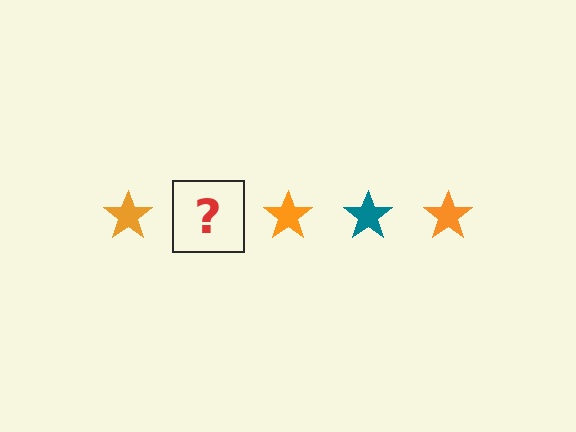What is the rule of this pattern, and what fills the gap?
The rule is that the pattern cycles through orange, teal stars. The gap should be filled with a teal star.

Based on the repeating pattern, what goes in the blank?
The blank should be a teal star.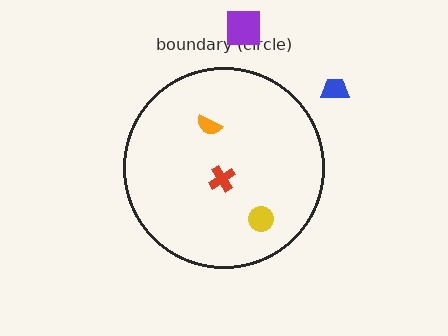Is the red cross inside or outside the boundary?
Inside.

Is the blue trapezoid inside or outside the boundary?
Outside.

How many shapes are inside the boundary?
3 inside, 2 outside.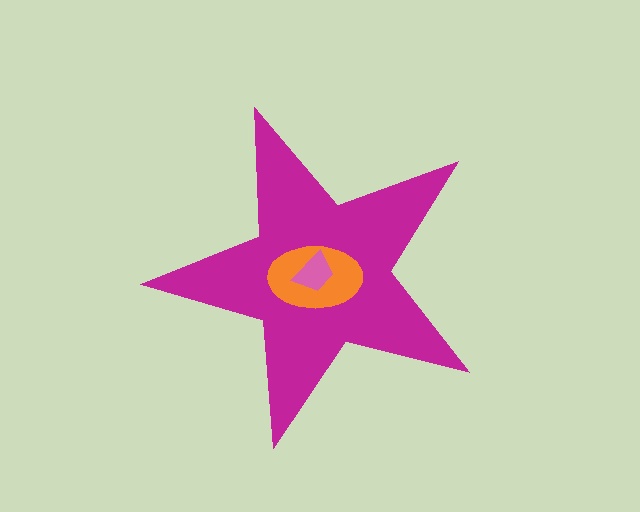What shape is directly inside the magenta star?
The orange ellipse.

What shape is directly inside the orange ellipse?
The pink trapezoid.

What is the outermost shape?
The magenta star.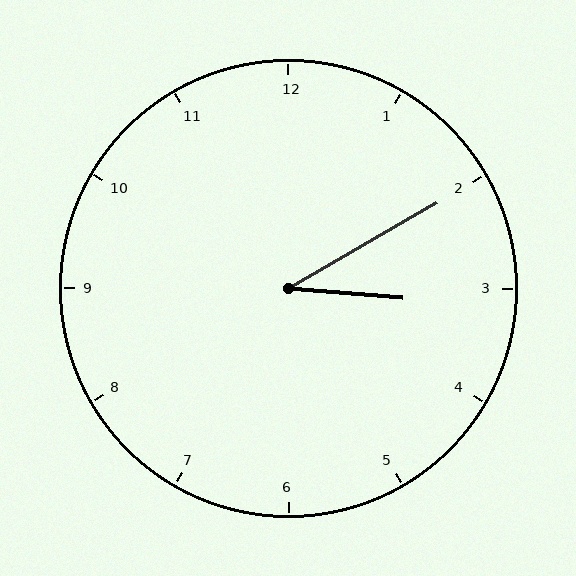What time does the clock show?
3:10.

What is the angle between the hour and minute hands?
Approximately 35 degrees.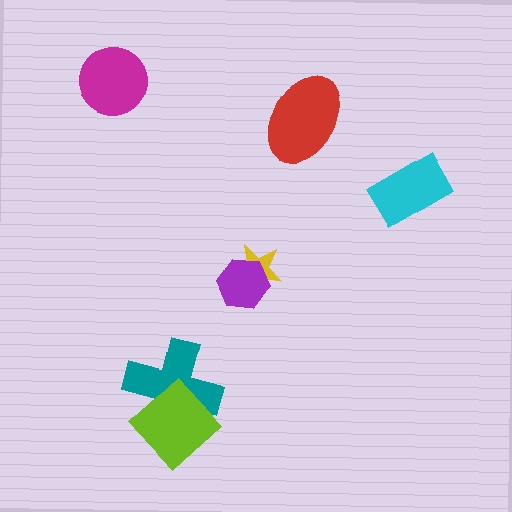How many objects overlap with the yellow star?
1 object overlaps with the yellow star.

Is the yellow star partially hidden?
Yes, it is partially covered by another shape.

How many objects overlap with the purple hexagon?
1 object overlaps with the purple hexagon.